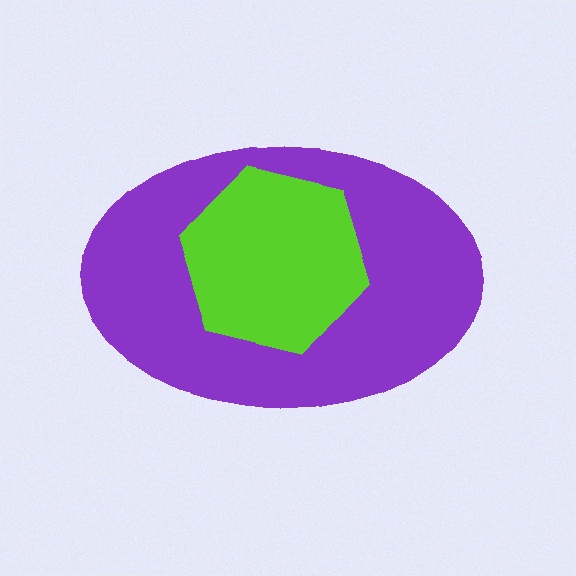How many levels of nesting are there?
2.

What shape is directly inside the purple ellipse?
The lime hexagon.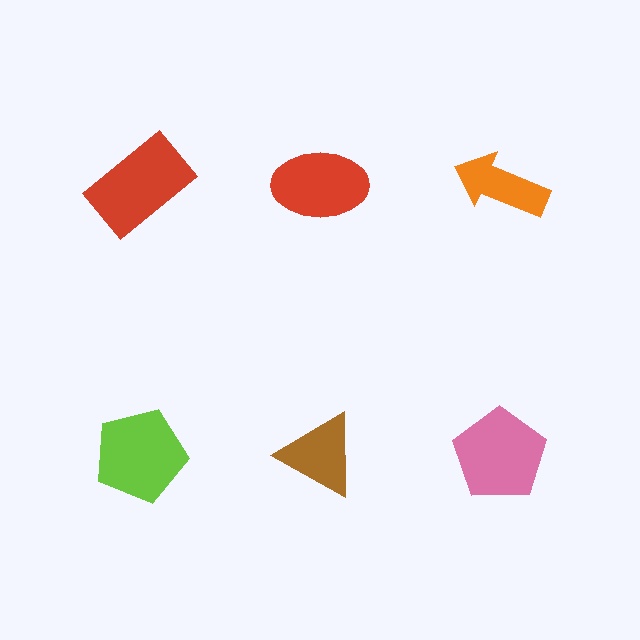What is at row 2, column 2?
A brown triangle.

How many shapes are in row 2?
3 shapes.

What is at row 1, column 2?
A red ellipse.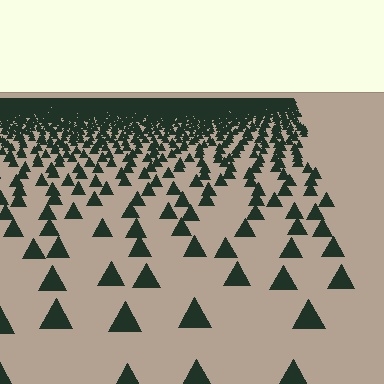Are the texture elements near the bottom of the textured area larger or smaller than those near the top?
Larger. Near the bottom, elements are closer to the viewer and appear at a bigger on-screen size.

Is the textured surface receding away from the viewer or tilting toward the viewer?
The surface is receding away from the viewer. Texture elements get smaller and denser toward the top.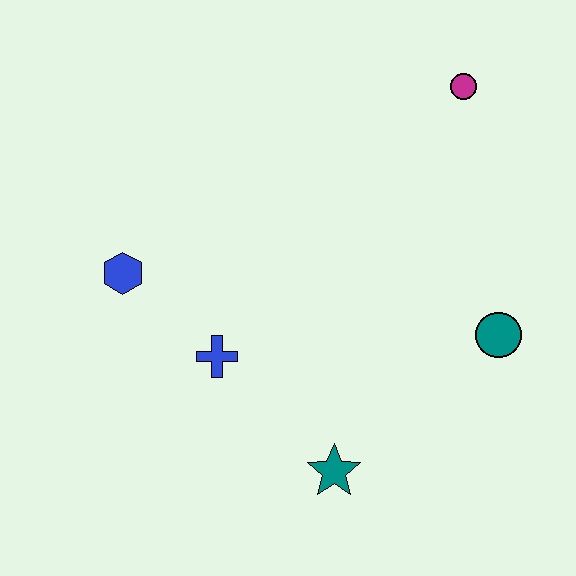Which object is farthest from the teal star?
The magenta circle is farthest from the teal star.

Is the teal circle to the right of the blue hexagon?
Yes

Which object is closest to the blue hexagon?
The blue cross is closest to the blue hexagon.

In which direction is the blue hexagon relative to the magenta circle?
The blue hexagon is to the left of the magenta circle.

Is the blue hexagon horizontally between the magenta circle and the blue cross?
No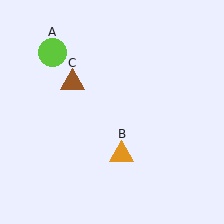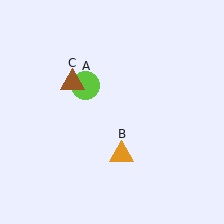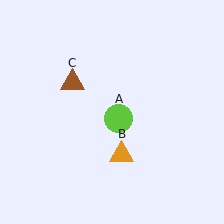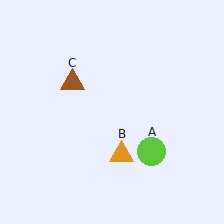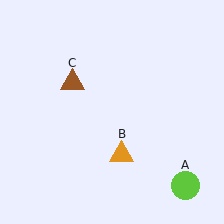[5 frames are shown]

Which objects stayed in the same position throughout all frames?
Orange triangle (object B) and brown triangle (object C) remained stationary.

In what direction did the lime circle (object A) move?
The lime circle (object A) moved down and to the right.